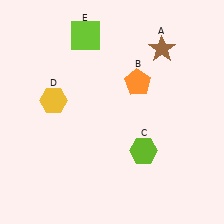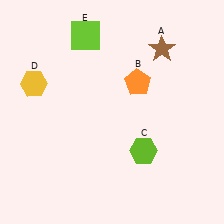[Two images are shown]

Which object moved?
The yellow hexagon (D) moved left.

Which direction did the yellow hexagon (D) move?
The yellow hexagon (D) moved left.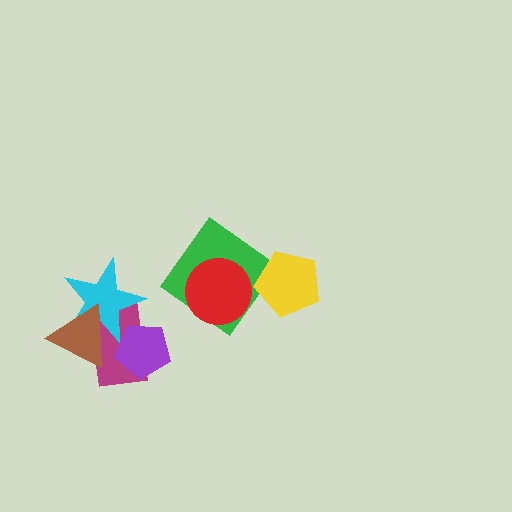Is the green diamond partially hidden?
Yes, it is partially covered by another shape.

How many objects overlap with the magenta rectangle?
3 objects overlap with the magenta rectangle.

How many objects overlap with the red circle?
1 object overlaps with the red circle.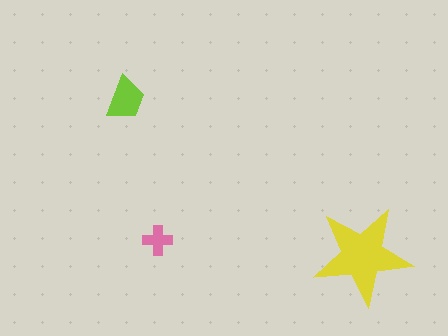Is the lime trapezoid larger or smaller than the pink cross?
Larger.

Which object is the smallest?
The pink cross.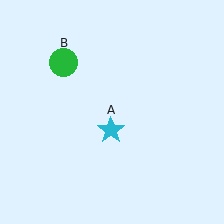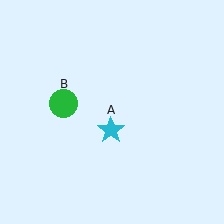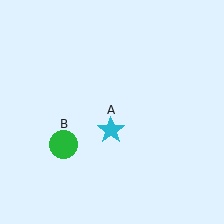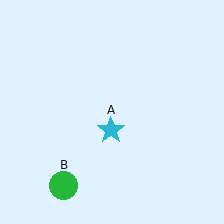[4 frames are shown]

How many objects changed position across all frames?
1 object changed position: green circle (object B).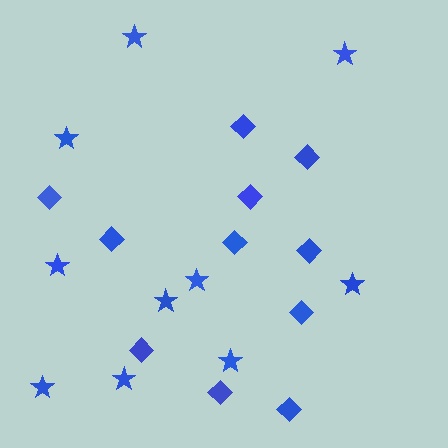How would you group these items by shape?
There are 2 groups: one group of diamonds (11) and one group of stars (10).